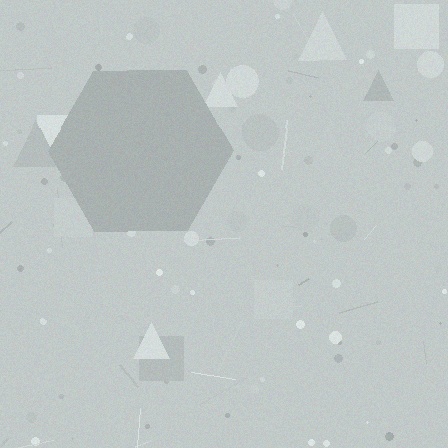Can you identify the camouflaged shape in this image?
The camouflaged shape is a hexagon.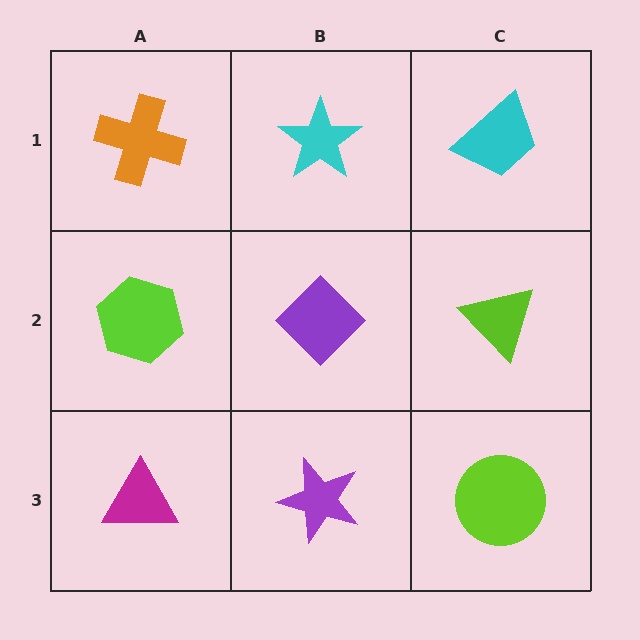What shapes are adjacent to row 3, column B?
A purple diamond (row 2, column B), a magenta triangle (row 3, column A), a lime circle (row 3, column C).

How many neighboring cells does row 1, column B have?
3.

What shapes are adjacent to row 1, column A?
A lime hexagon (row 2, column A), a cyan star (row 1, column B).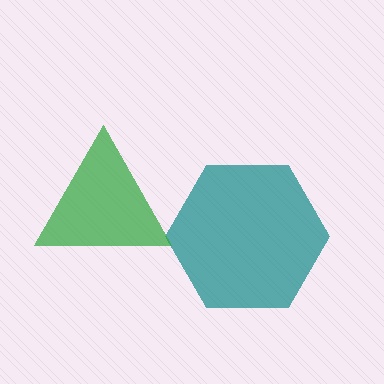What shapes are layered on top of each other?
The layered shapes are: a teal hexagon, a green triangle.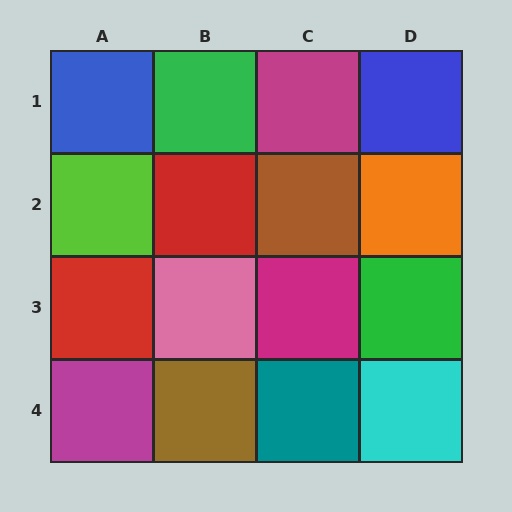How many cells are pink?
1 cell is pink.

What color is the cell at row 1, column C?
Magenta.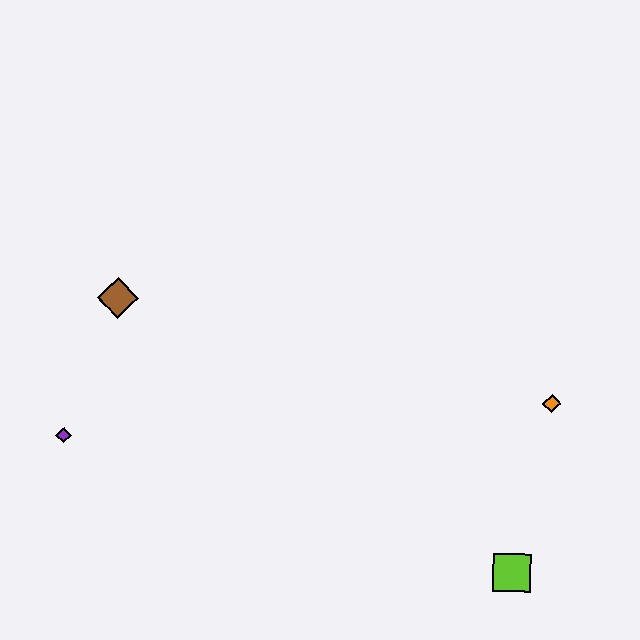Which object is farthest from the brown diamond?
The lime square is farthest from the brown diamond.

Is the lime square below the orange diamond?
Yes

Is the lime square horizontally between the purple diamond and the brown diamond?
No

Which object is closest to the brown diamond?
The purple diamond is closest to the brown diamond.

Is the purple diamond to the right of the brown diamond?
No